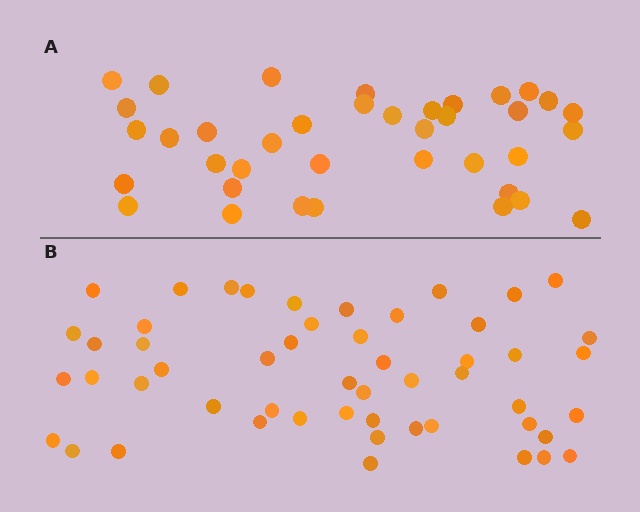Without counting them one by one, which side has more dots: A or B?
Region B (the bottom region) has more dots.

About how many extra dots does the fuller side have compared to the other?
Region B has approximately 15 more dots than region A.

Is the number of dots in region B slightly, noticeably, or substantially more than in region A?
Region B has noticeably more, but not dramatically so. The ratio is roughly 1.4 to 1.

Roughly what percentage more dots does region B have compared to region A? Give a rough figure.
About 35% more.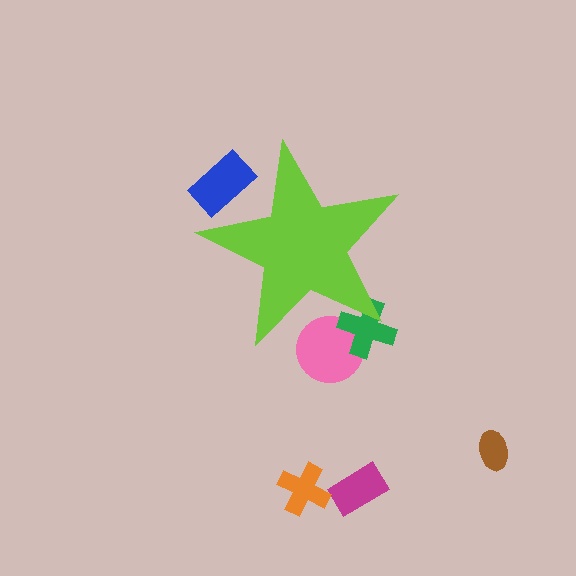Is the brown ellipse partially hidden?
No, the brown ellipse is fully visible.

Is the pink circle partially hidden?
Yes, the pink circle is partially hidden behind the lime star.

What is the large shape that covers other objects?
A lime star.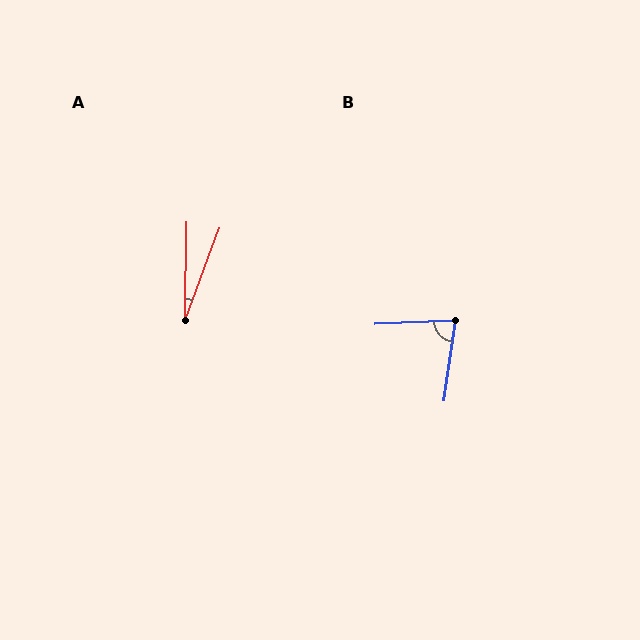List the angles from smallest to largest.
A (20°), B (79°).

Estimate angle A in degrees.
Approximately 20 degrees.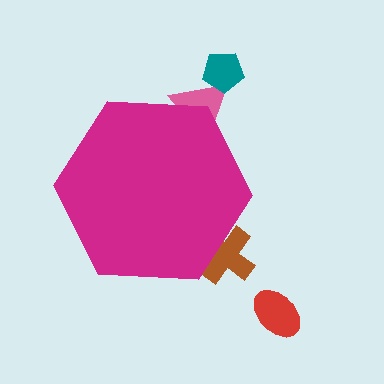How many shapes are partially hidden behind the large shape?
2 shapes are partially hidden.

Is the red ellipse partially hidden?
No, the red ellipse is fully visible.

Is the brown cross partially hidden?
Yes, the brown cross is partially hidden behind the magenta hexagon.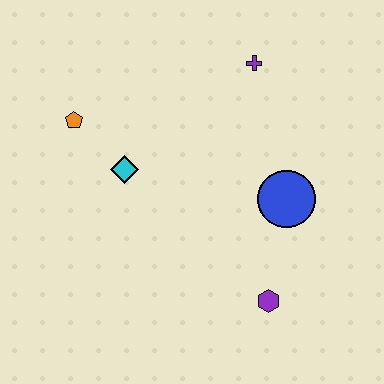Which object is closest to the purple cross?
The blue circle is closest to the purple cross.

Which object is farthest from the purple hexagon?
The orange pentagon is farthest from the purple hexagon.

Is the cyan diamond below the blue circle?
No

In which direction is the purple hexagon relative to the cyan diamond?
The purple hexagon is to the right of the cyan diamond.